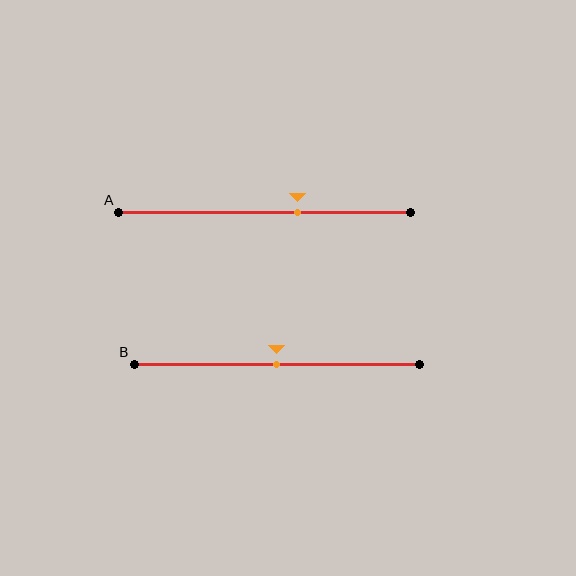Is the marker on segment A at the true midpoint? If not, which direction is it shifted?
No, the marker on segment A is shifted to the right by about 11% of the segment length.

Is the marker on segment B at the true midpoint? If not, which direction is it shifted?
Yes, the marker on segment B is at the true midpoint.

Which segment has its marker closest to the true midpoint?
Segment B has its marker closest to the true midpoint.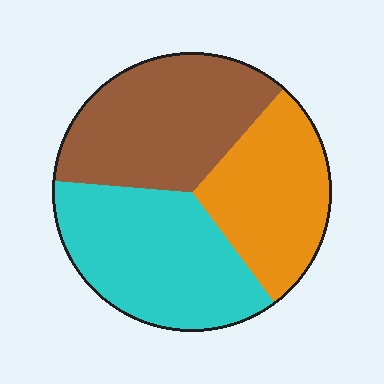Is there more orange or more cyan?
Cyan.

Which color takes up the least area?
Orange, at roughly 30%.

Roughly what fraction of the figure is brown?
Brown covers 35% of the figure.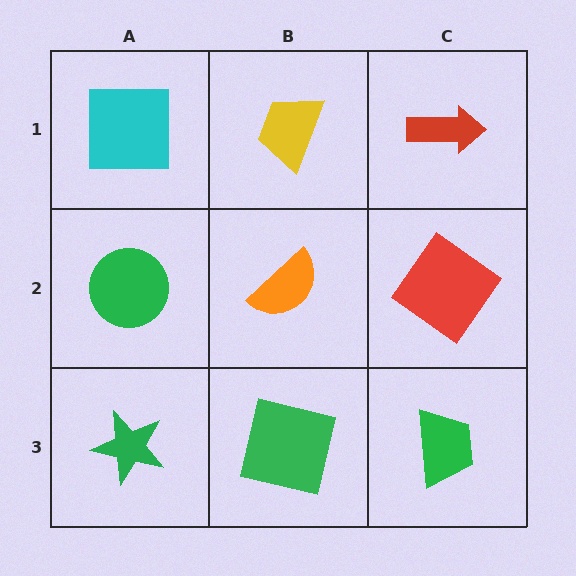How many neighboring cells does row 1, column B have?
3.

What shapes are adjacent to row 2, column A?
A cyan square (row 1, column A), a green star (row 3, column A), an orange semicircle (row 2, column B).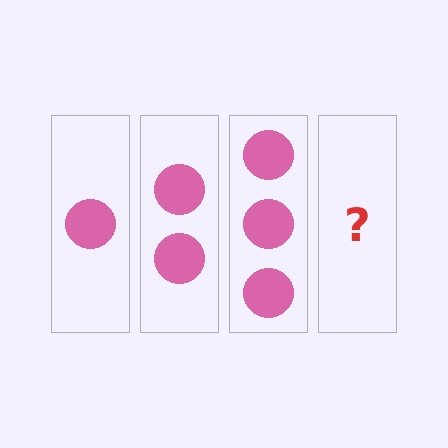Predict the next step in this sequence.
The next step is 4 circles.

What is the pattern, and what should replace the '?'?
The pattern is that each step adds one more circle. The '?' should be 4 circles.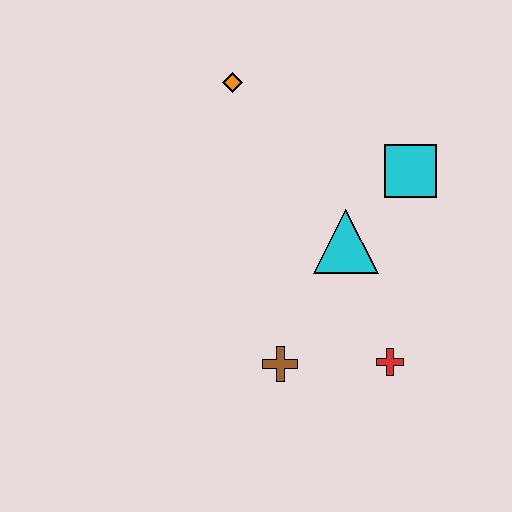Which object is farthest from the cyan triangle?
The orange diamond is farthest from the cyan triangle.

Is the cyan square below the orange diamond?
Yes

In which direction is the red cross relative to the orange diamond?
The red cross is below the orange diamond.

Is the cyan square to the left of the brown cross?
No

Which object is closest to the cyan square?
The cyan triangle is closest to the cyan square.